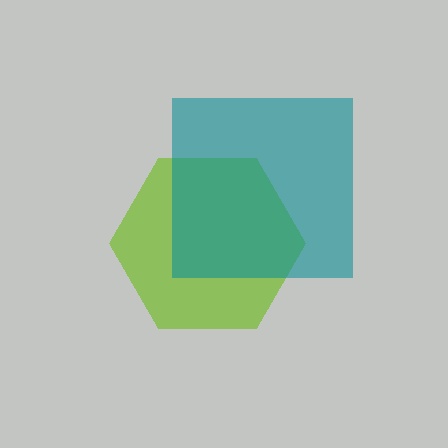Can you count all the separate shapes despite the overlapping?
Yes, there are 2 separate shapes.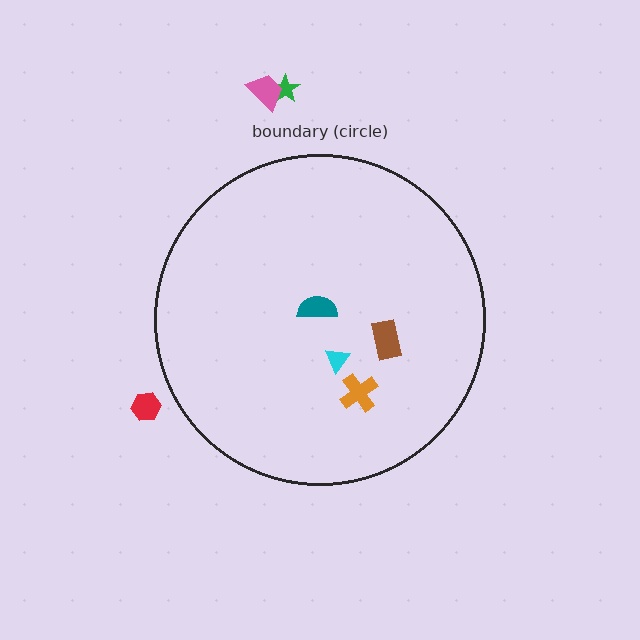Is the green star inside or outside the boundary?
Outside.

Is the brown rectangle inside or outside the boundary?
Inside.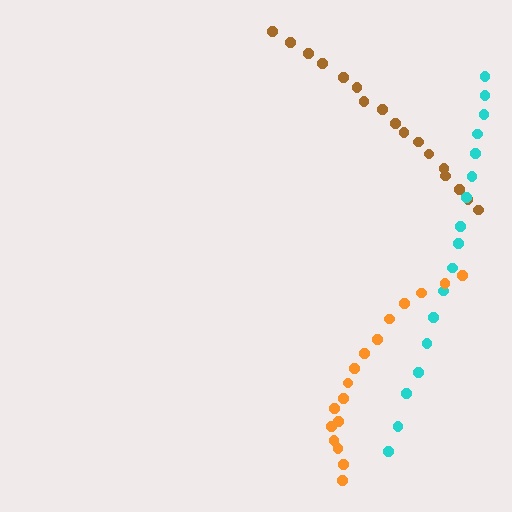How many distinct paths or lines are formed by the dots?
There are 3 distinct paths.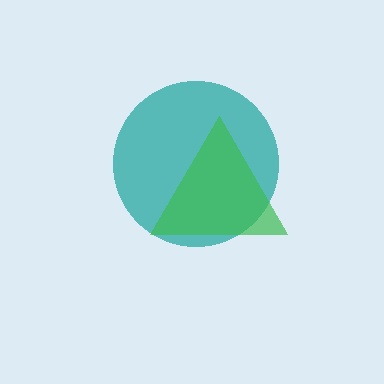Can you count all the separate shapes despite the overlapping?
Yes, there are 2 separate shapes.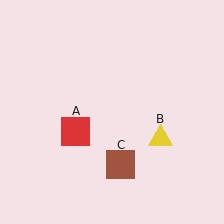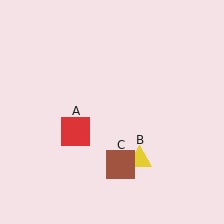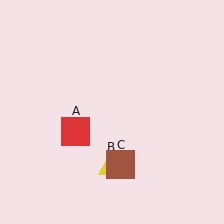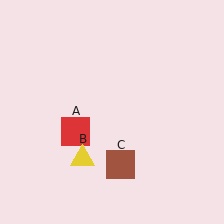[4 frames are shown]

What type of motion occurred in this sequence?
The yellow triangle (object B) rotated clockwise around the center of the scene.